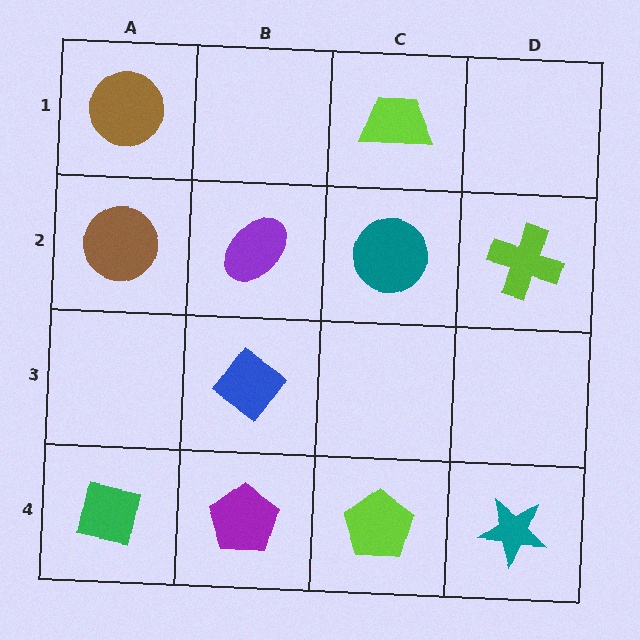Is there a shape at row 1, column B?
No, that cell is empty.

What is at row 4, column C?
A lime pentagon.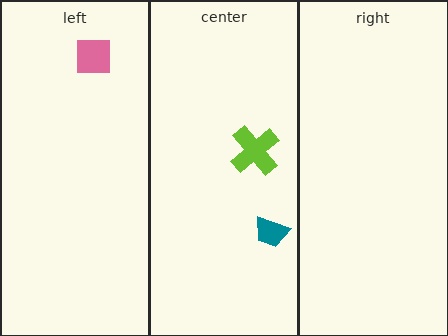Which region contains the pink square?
The left region.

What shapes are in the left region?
The pink square.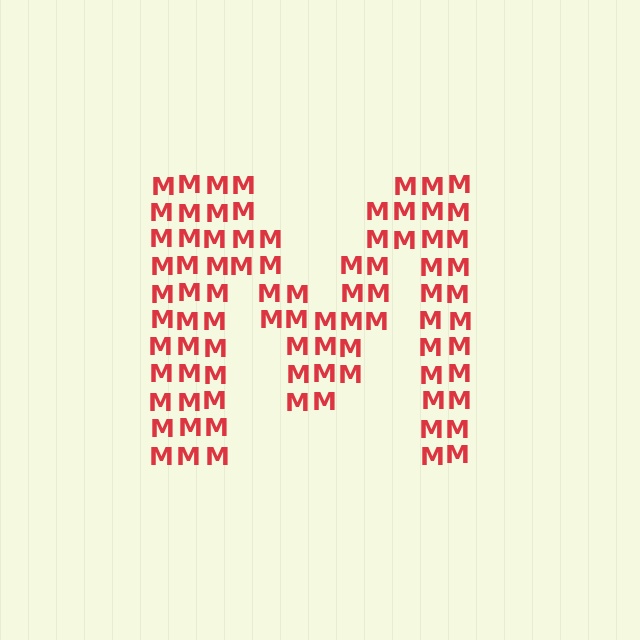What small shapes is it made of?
It is made of small letter M's.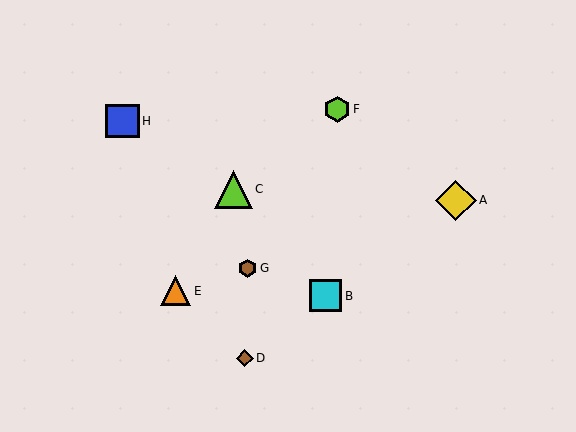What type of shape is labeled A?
Shape A is a yellow diamond.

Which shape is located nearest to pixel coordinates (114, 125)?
The blue square (labeled H) at (122, 121) is nearest to that location.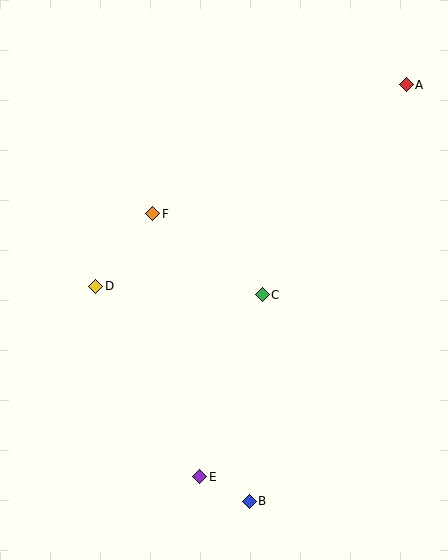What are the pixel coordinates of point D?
Point D is at (96, 286).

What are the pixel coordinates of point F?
Point F is at (153, 214).